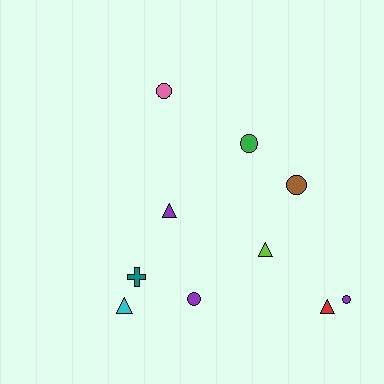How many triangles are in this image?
There are 4 triangles.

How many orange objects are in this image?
There are no orange objects.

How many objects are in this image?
There are 10 objects.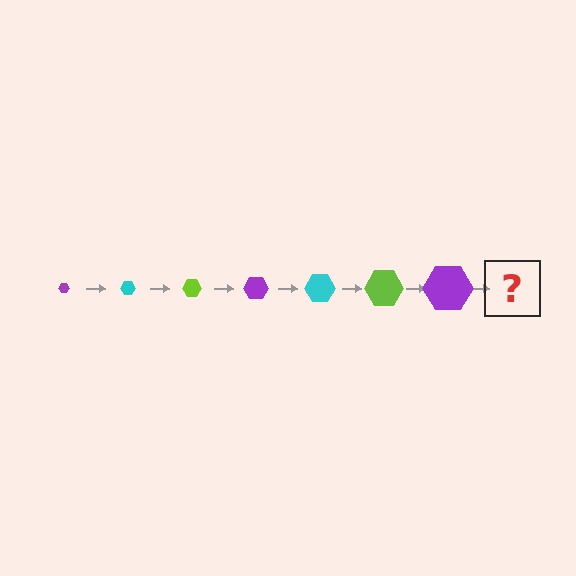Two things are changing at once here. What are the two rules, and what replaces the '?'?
The two rules are that the hexagon grows larger each step and the color cycles through purple, cyan, and lime. The '?' should be a cyan hexagon, larger than the previous one.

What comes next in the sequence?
The next element should be a cyan hexagon, larger than the previous one.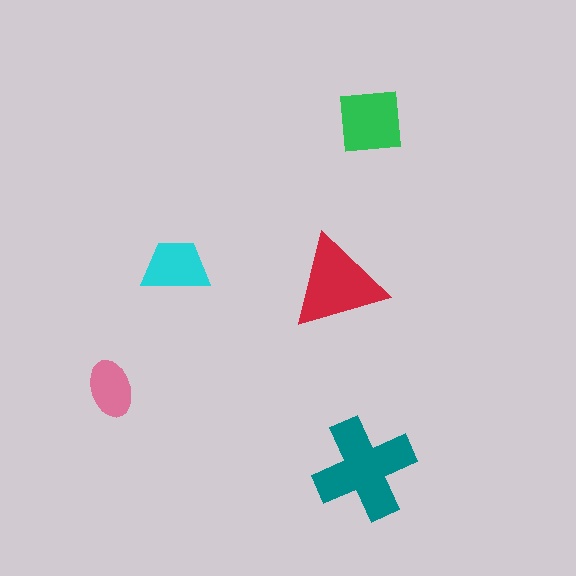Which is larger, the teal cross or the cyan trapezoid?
The teal cross.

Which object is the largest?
The teal cross.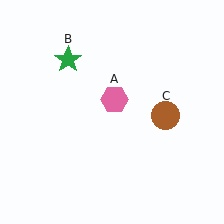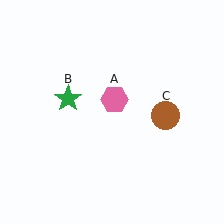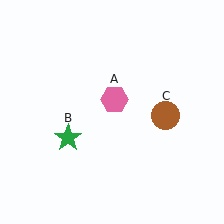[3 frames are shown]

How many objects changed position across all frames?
1 object changed position: green star (object B).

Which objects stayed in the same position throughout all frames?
Pink hexagon (object A) and brown circle (object C) remained stationary.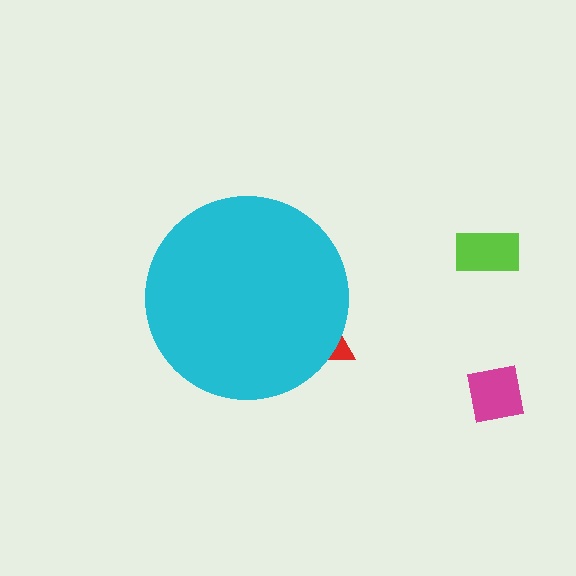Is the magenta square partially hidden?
No, the magenta square is fully visible.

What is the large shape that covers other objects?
A cyan circle.